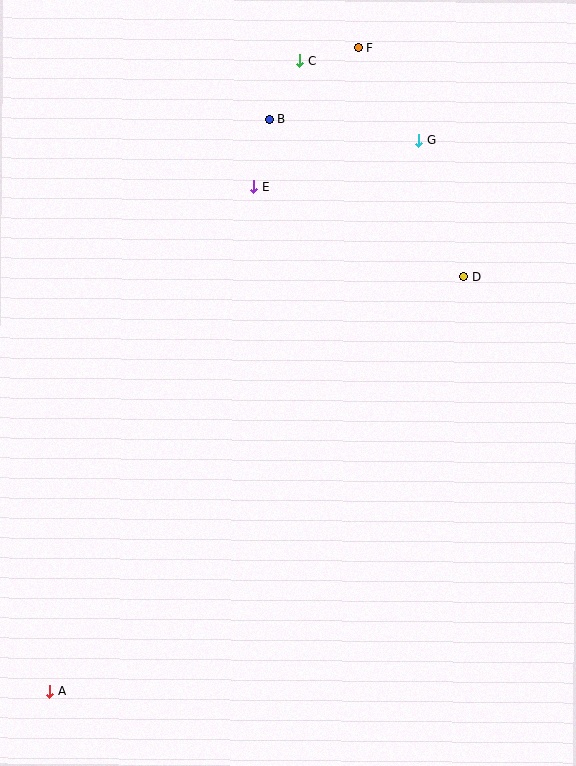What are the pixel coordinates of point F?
Point F is at (358, 47).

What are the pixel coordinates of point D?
Point D is at (464, 276).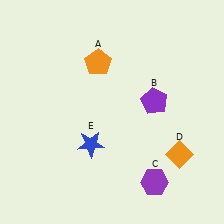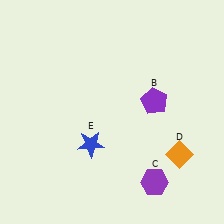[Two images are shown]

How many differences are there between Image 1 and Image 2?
There is 1 difference between the two images.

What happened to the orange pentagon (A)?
The orange pentagon (A) was removed in Image 2. It was in the top-left area of Image 1.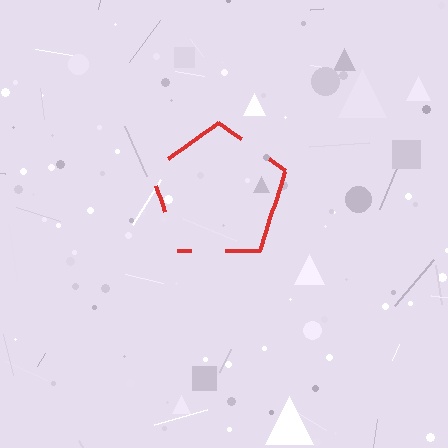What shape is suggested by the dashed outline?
The dashed outline suggests a pentagon.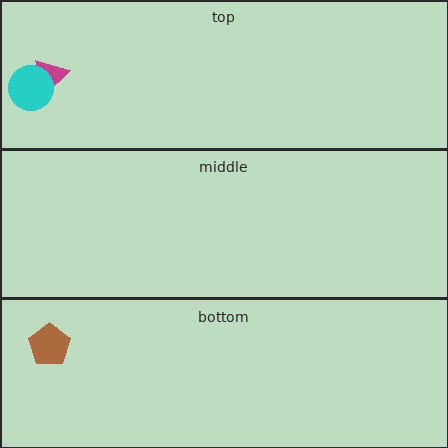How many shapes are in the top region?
2.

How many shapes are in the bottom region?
1.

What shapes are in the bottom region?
The brown pentagon.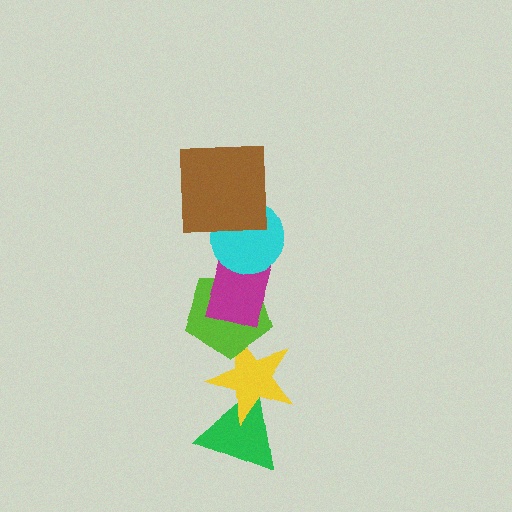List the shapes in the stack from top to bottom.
From top to bottom: the brown square, the cyan circle, the magenta rectangle, the lime pentagon, the yellow star, the green triangle.